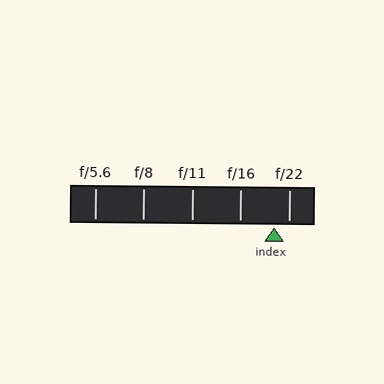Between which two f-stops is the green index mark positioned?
The index mark is between f/16 and f/22.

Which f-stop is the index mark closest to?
The index mark is closest to f/22.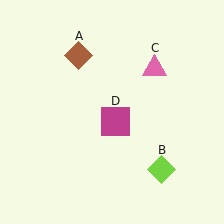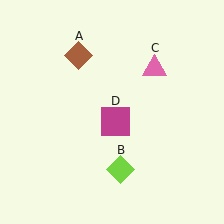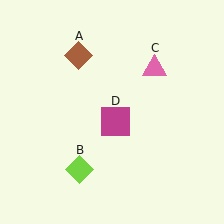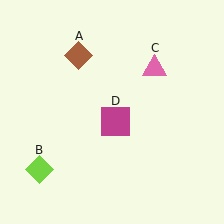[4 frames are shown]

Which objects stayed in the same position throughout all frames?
Brown diamond (object A) and pink triangle (object C) and magenta square (object D) remained stationary.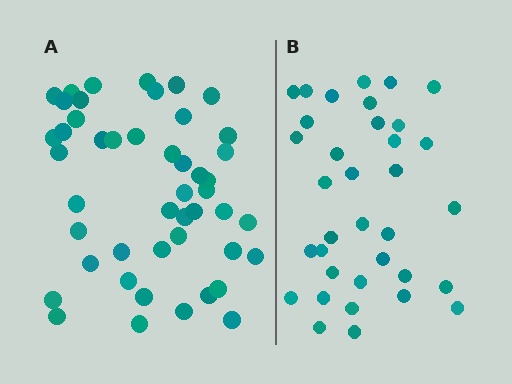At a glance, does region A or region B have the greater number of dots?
Region A (the left region) has more dots.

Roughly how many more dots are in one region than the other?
Region A has roughly 12 or so more dots than region B.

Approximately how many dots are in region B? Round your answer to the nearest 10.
About 40 dots. (The exact count is 35, which rounds to 40.)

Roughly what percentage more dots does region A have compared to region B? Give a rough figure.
About 35% more.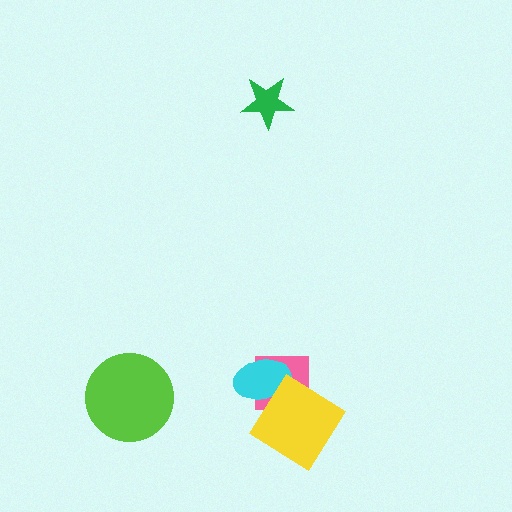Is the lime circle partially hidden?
No, no other shape covers it.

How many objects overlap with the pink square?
2 objects overlap with the pink square.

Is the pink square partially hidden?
Yes, it is partially covered by another shape.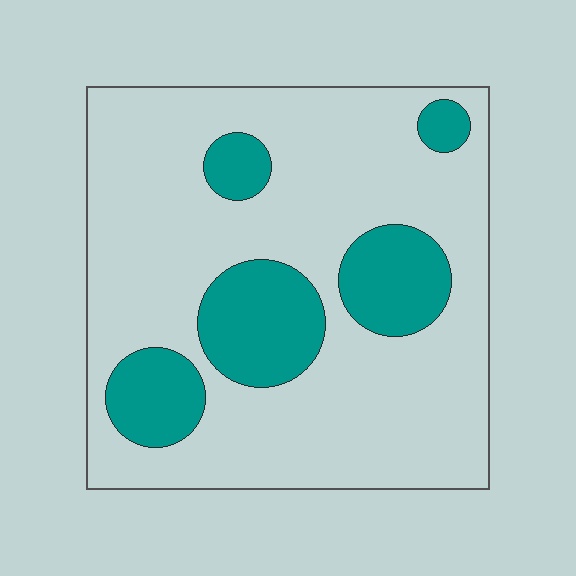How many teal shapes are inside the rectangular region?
5.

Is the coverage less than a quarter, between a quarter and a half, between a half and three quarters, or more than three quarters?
Less than a quarter.